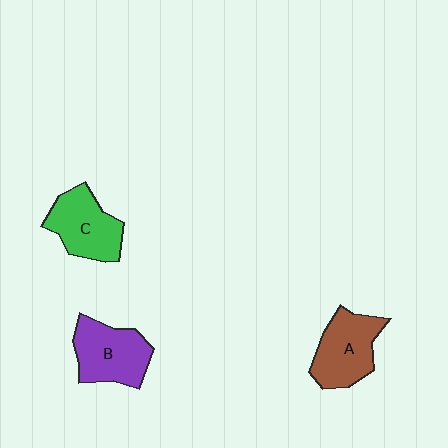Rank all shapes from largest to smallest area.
From largest to smallest: B (purple), A (brown), C (green).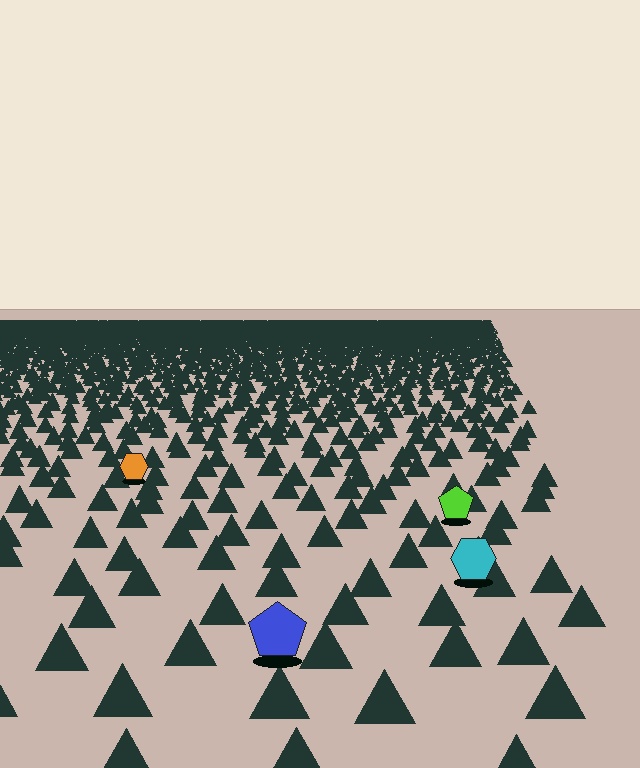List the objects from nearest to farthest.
From nearest to farthest: the blue pentagon, the cyan hexagon, the lime pentagon, the orange hexagon.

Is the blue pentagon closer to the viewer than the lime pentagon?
Yes. The blue pentagon is closer — you can tell from the texture gradient: the ground texture is coarser near it.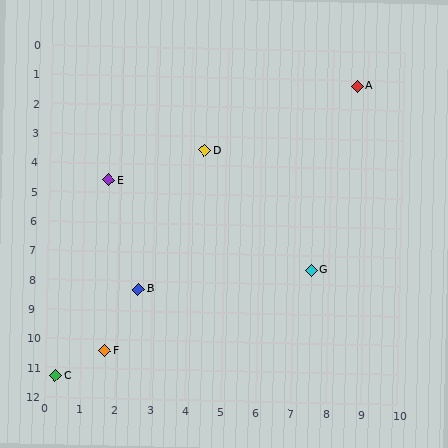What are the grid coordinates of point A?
Point A is at approximately (8.7, 1.2).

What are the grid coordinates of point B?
Point B is at approximately (2.6, 8.3).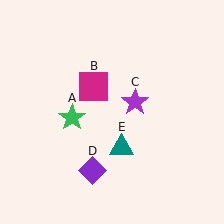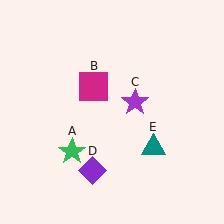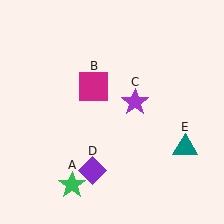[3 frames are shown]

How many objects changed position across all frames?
2 objects changed position: green star (object A), teal triangle (object E).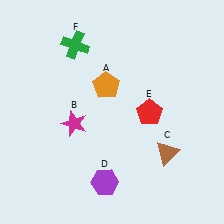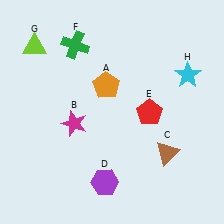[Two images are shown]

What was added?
A lime triangle (G), a cyan star (H) were added in Image 2.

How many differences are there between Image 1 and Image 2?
There are 2 differences between the two images.